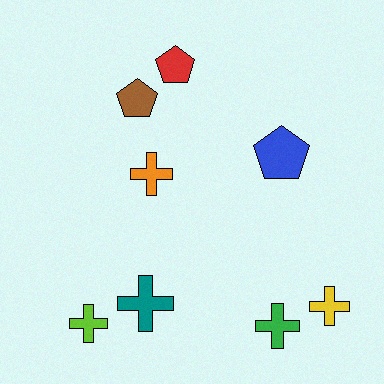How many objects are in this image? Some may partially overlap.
There are 8 objects.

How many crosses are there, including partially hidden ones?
There are 5 crosses.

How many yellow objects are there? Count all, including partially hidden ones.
There is 1 yellow object.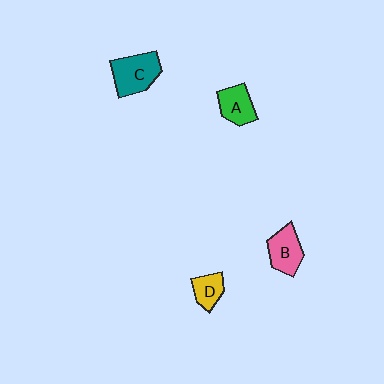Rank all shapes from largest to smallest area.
From largest to smallest: C (teal), B (pink), A (green), D (yellow).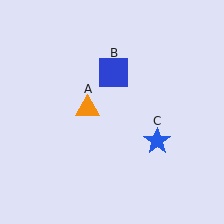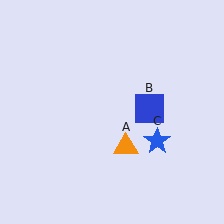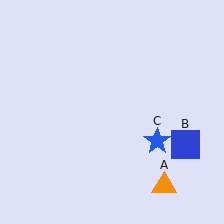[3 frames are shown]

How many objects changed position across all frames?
2 objects changed position: orange triangle (object A), blue square (object B).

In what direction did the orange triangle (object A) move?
The orange triangle (object A) moved down and to the right.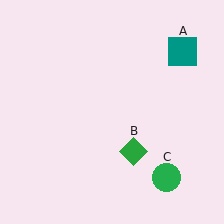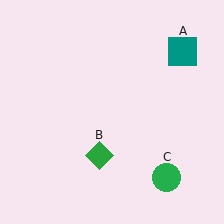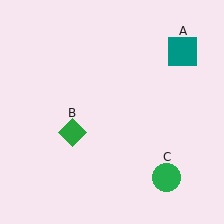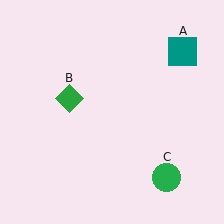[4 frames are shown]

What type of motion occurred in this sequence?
The green diamond (object B) rotated clockwise around the center of the scene.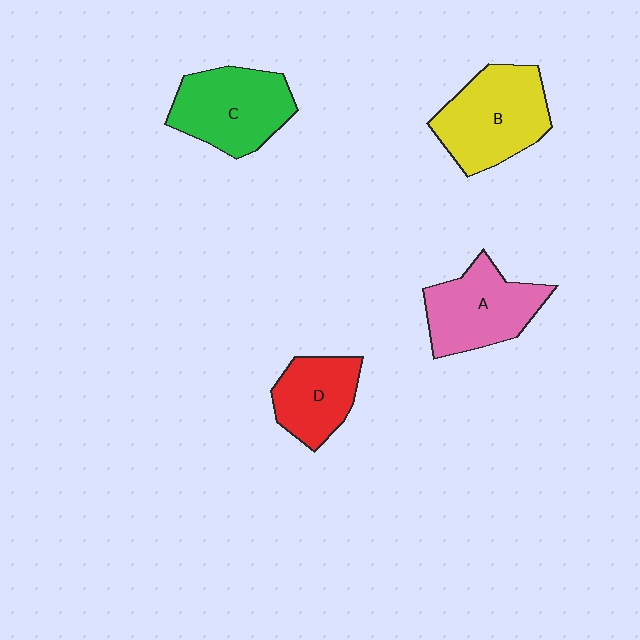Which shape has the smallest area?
Shape D (red).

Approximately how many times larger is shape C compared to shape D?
Approximately 1.4 times.